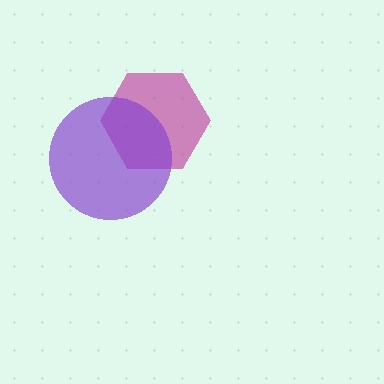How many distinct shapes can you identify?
There are 2 distinct shapes: a magenta hexagon, a purple circle.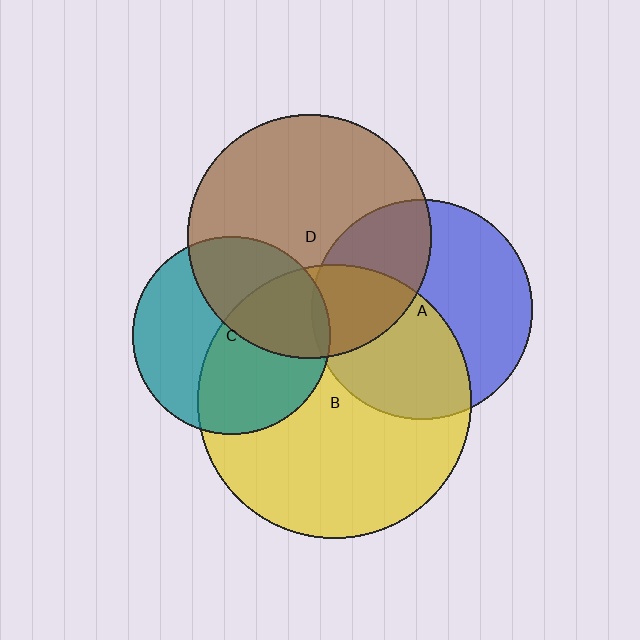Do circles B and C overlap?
Yes.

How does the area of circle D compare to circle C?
Approximately 1.5 times.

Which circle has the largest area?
Circle B (yellow).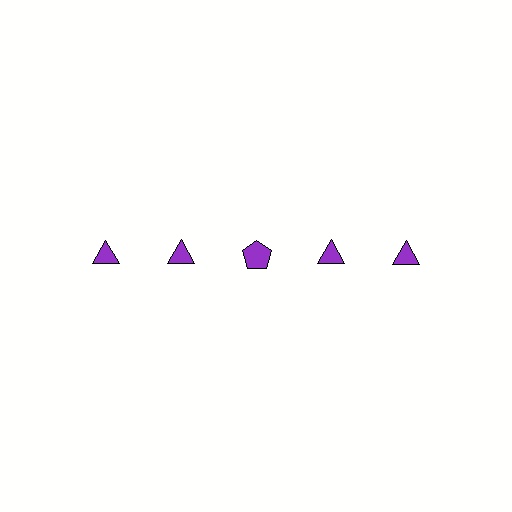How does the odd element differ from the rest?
It has a different shape: pentagon instead of triangle.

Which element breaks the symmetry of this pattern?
The purple pentagon in the top row, center column breaks the symmetry. All other shapes are purple triangles.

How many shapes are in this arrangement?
There are 5 shapes arranged in a grid pattern.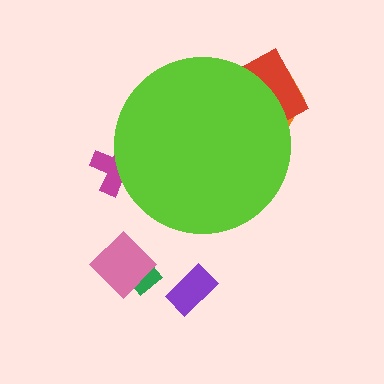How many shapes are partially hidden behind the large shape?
3 shapes are partially hidden.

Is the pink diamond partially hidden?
No, the pink diamond is fully visible.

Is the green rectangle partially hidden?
No, the green rectangle is fully visible.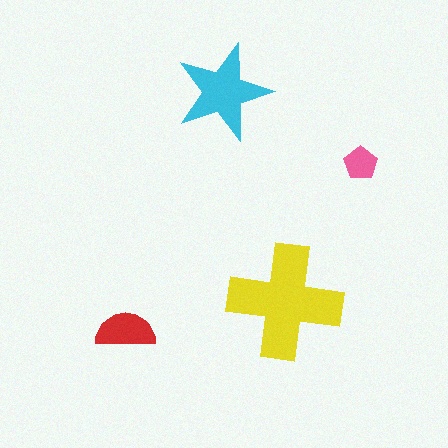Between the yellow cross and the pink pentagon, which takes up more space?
The yellow cross.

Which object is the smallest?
The pink pentagon.